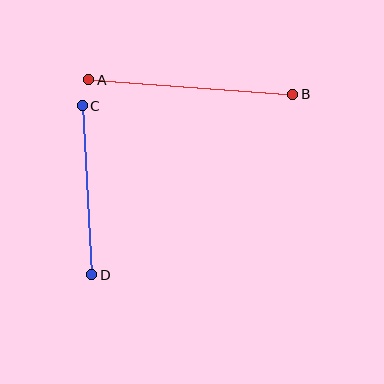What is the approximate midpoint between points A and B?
The midpoint is at approximately (191, 87) pixels.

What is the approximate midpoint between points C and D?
The midpoint is at approximately (87, 190) pixels.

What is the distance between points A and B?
The distance is approximately 205 pixels.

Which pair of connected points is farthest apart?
Points A and B are farthest apart.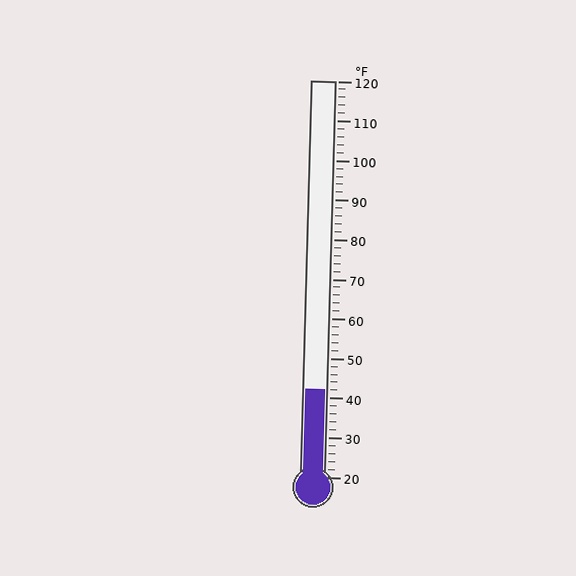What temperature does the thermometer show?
The thermometer shows approximately 42°F.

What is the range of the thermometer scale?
The thermometer scale ranges from 20°F to 120°F.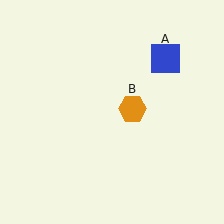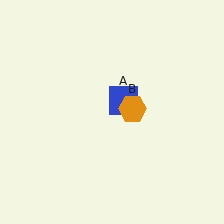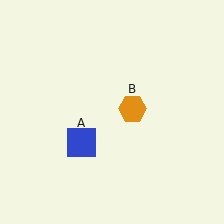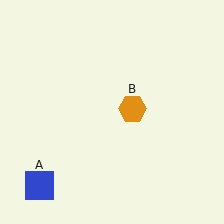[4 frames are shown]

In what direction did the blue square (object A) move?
The blue square (object A) moved down and to the left.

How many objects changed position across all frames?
1 object changed position: blue square (object A).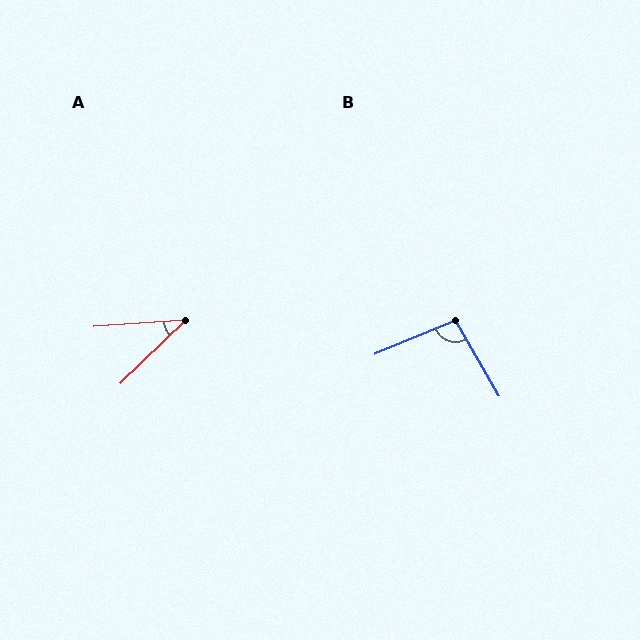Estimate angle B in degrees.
Approximately 97 degrees.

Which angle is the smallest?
A, at approximately 40 degrees.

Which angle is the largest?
B, at approximately 97 degrees.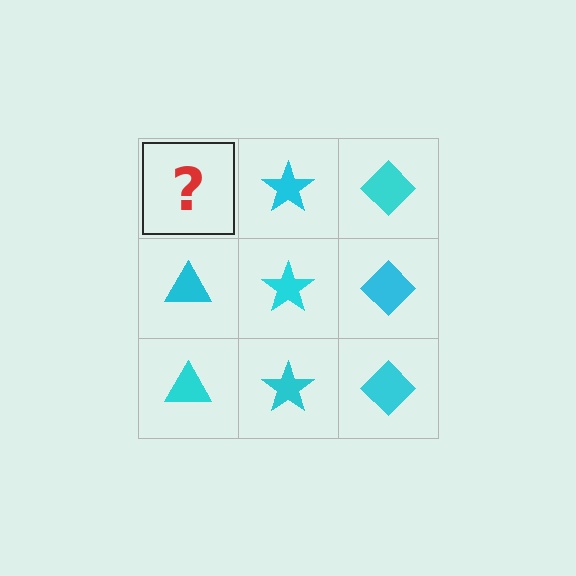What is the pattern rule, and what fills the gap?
The rule is that each column has a consistent shape. The gap should be filled with a cyan triangle.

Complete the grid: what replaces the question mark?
The question mark should be replaced with a cyan triangle.